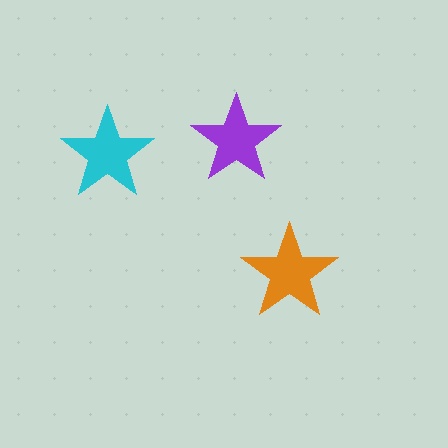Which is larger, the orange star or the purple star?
The orange one.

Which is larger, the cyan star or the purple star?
The cyan one.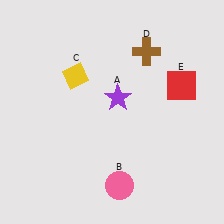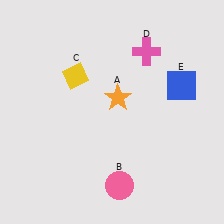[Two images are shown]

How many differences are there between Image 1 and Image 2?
There are 3 differences between the two images.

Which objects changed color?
A changed from purple to orange. D changed from brown to pink. E changed from red to blue.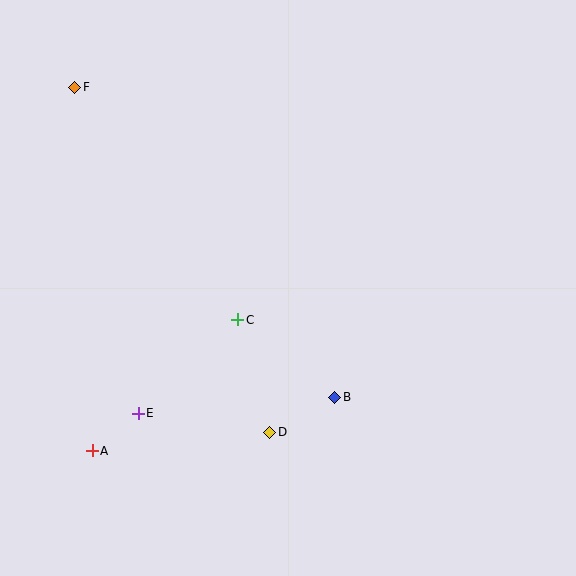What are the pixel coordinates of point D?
Point D is at (270, 432).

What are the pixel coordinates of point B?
Point B is at (335, 397).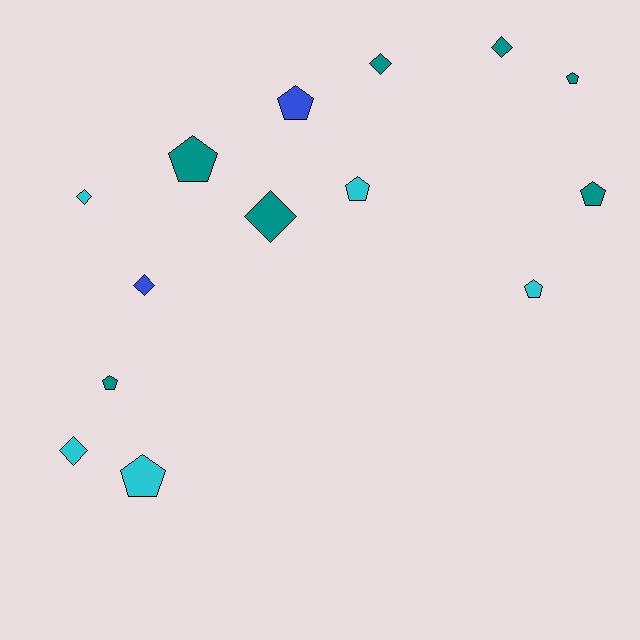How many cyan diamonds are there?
There are 2 cyan diamonds.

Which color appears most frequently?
Teal, with 7 objects.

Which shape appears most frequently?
Pentagon, with 8 objects.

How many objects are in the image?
There are 14 objects.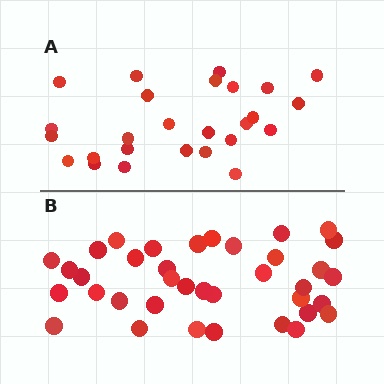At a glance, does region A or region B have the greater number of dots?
Region B (the bottom region) has more dots.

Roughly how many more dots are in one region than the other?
Region B has roughly 12 or so more dots than region A.